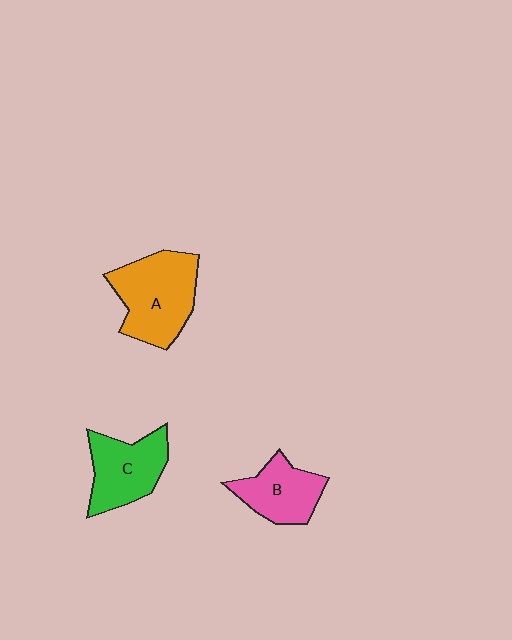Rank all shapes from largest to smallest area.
From largest to smallest: A (orange), C (green), B (pink).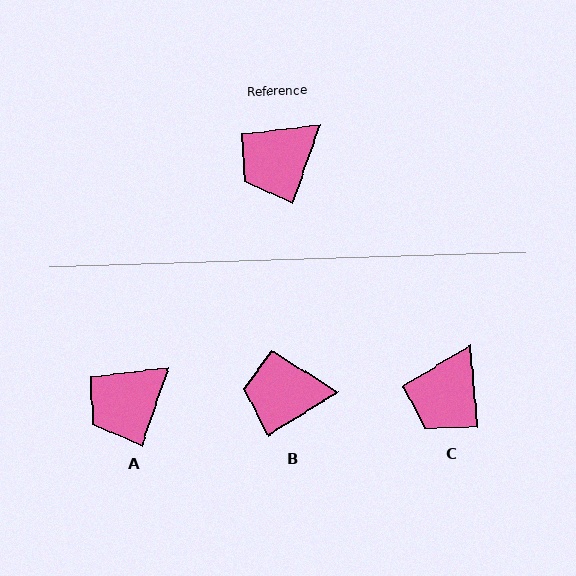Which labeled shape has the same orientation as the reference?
A.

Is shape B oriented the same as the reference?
No, it is off by about 39 degrees.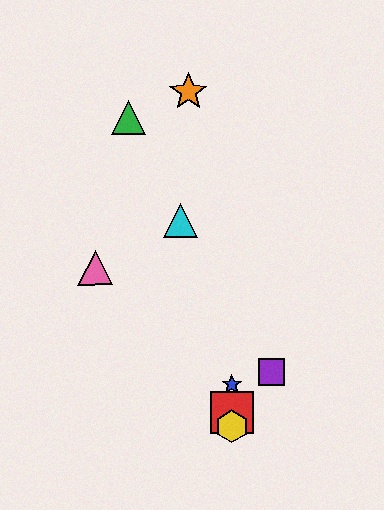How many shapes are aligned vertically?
3 shapes (the red square, the blue star, the yellow hexagon) are aligned vertically.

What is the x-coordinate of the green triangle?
The green triangle is at x≈129.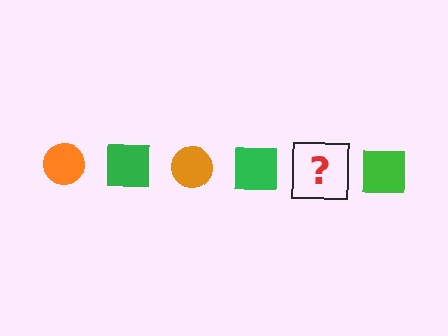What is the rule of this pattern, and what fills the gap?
The rule is that the pattern alternates between orange circle and green square. The gap should be filled with an orange circle.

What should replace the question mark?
The question mark should be replaced with an orange circle.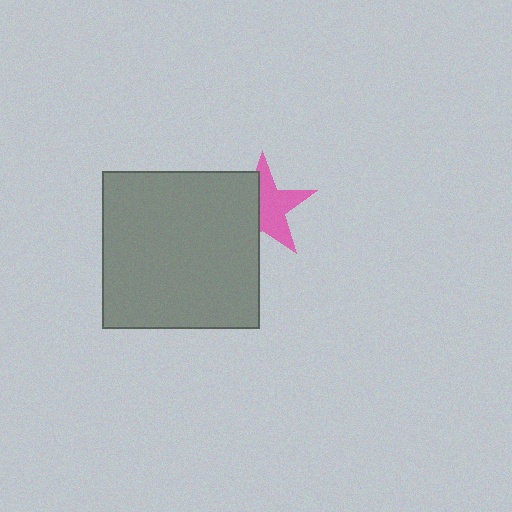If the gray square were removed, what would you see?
You would see the complete pink star.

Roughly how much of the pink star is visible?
About half of it is visible (roughly 57%).